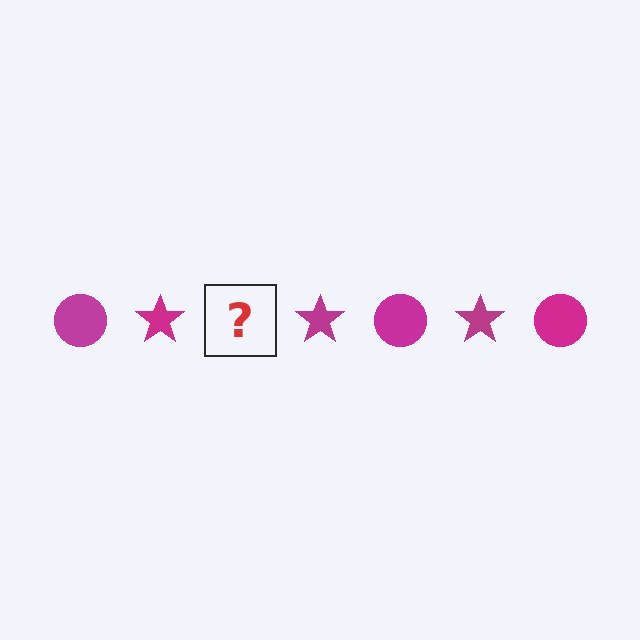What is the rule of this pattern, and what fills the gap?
The rule is that the pattern cycles through circle, star shapes in magenta. The gap should be filled with a magenta circle.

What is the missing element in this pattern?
The missing element is a magenta circle.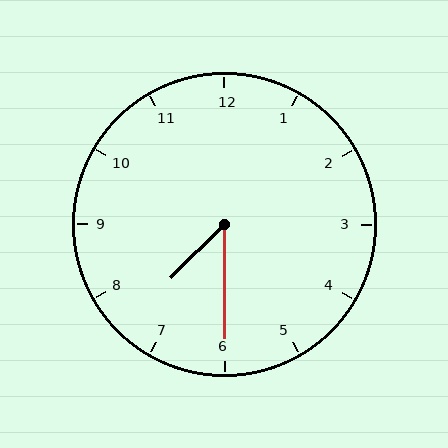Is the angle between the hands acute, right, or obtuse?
It is acute.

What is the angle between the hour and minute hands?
Approximately 45 degrees.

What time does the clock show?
7:30.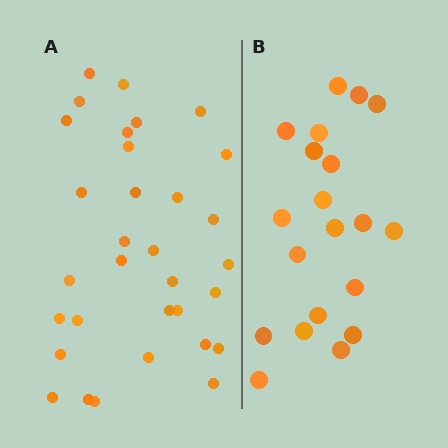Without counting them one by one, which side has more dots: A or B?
Region A (the left region) has more dots.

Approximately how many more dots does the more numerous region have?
Region A has roughly 12 or so more dots than region B.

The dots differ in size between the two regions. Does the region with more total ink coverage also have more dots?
No. Region B has more total ink coverage because its dots are larger, but region A actually contains more individual dots. Total area can be misleading — the number of items is what matters here.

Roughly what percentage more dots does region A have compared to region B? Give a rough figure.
About 60% more.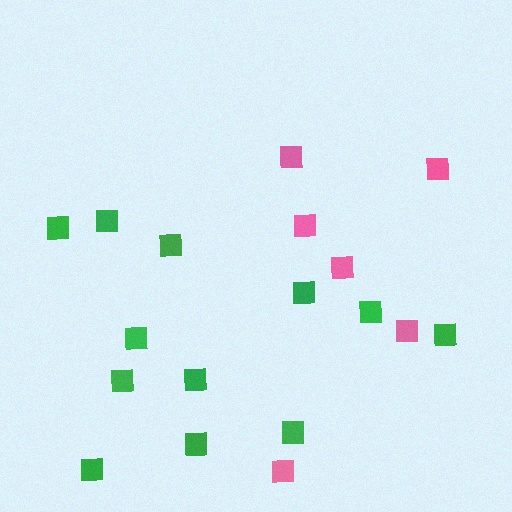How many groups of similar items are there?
There are 2 groups: one group of green squares (12) and one group of pink squares (6).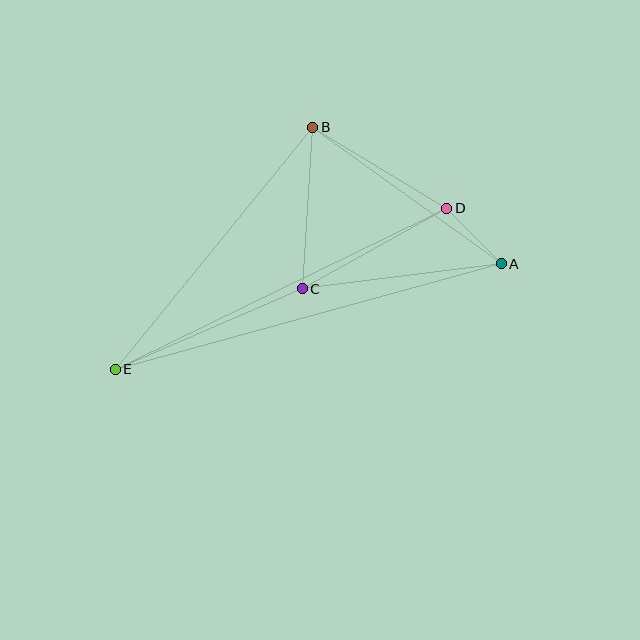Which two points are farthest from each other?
Points A and E are farthest from each other.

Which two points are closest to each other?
Points A and D are closest to each other.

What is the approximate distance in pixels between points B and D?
The distance between B and D is approximately 157 pixels.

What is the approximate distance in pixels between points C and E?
The distance between C and E is approximately 204 pixels.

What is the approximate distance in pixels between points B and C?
The distance between B and C is approximately 162 pixels.